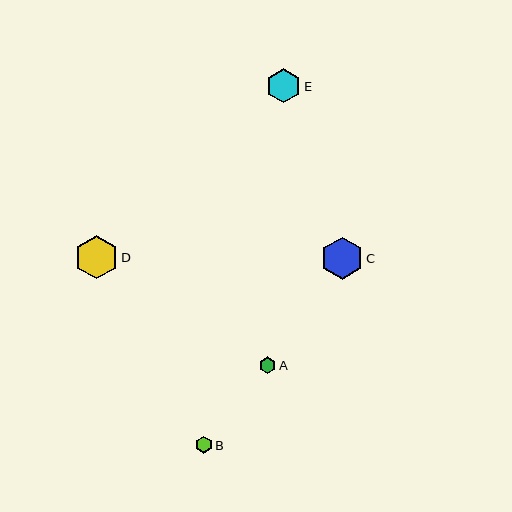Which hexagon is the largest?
Hexagon D is the largest with a size of approximately 43 pixels.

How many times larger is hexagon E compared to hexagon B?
Hexagon E is approximately 2.0 times the size of hexagon B.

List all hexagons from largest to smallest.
From largest to smallest: D, C, E, A, B.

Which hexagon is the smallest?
Hexagon B is the smallest with a size of approximately 17 pixels.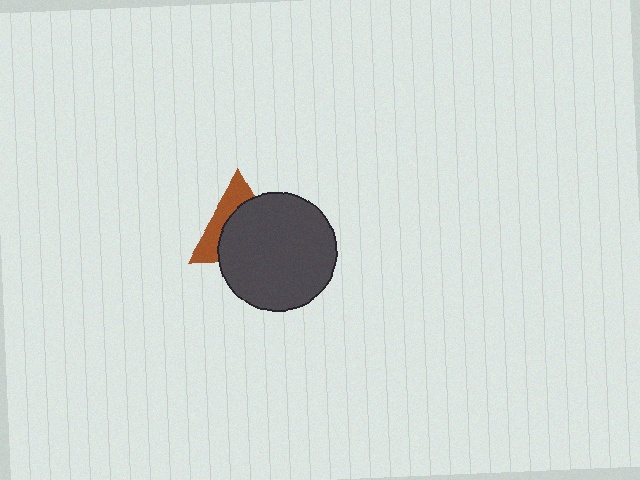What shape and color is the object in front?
The object in front is a dark gray circle.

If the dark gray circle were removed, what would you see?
You would see the complete brown triangle.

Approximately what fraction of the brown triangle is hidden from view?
Roughly 63% of the brown triangle is hidden behind the dark gray circle.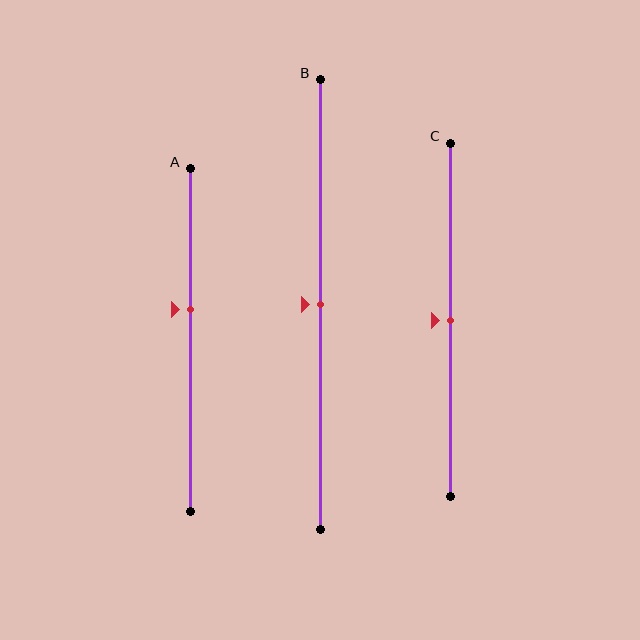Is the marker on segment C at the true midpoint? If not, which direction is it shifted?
Yes, the marker on segment C is at the true midpoint.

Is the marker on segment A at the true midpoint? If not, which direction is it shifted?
No, the marker on segment A is shifted upward by about 9% of the segment length.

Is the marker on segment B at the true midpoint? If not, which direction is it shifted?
Yes, the marker on segment B is at the true midpoint.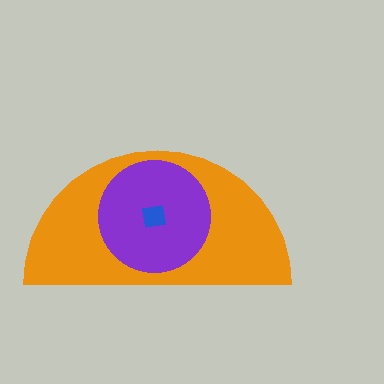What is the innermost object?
The blue square.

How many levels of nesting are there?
3.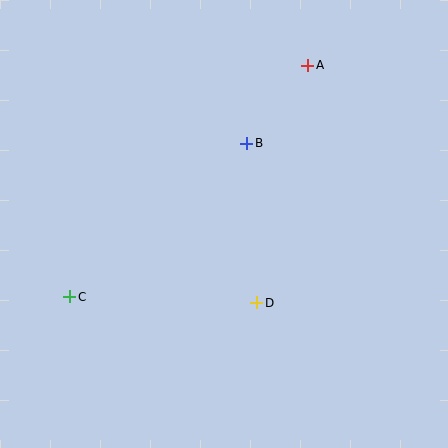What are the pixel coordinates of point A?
Point A is at (308, 65).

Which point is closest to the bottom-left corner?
Point C is closest to the bottom-left corner.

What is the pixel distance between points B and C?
The distance between B and C is 234 pixels.